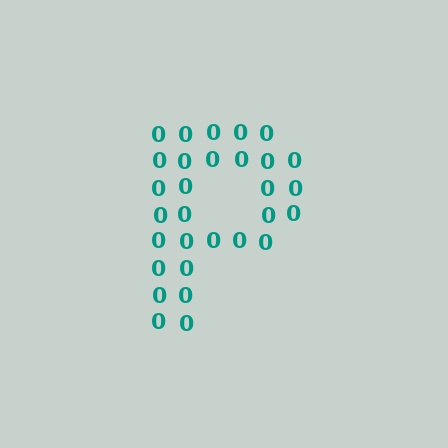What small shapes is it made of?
It is made of small digit 0's.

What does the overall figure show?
The overall figure shows the letter P.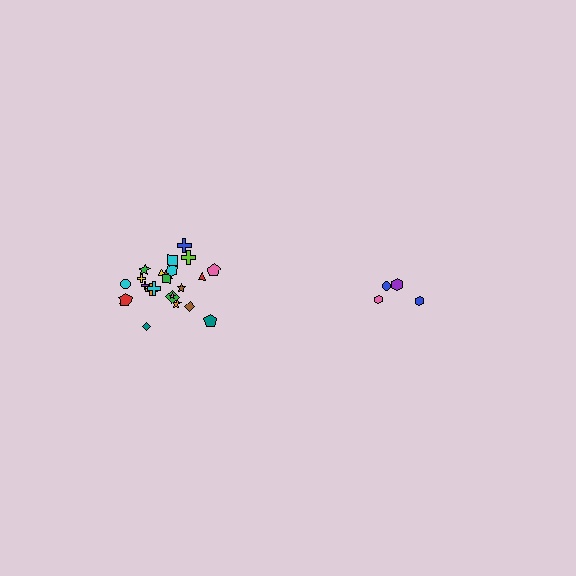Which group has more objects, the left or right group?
The left group.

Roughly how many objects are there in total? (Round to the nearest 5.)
Roughly 30 objects in total.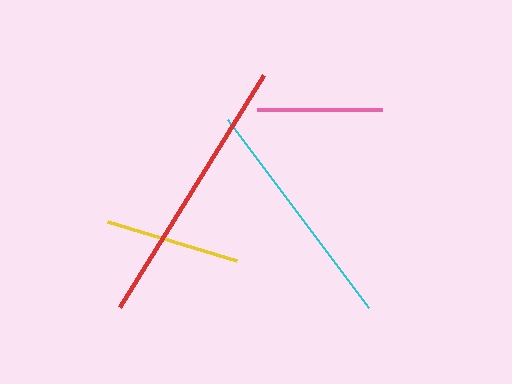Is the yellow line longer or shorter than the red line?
The red line is longer than the yellow line.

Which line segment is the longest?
The red line is the longest at approximately 273 pixels.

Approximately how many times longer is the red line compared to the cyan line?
The red line is approximately 1.2 times the length of the cyan line.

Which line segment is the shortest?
The pink line is the shortest at approximately 125 pixels.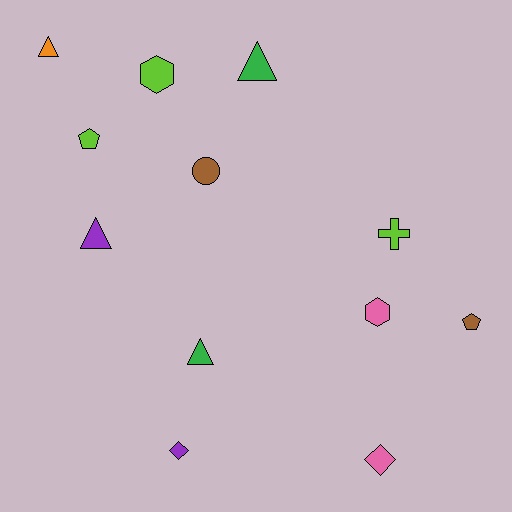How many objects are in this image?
There are 12 objects.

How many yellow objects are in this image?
There are no yellow objects.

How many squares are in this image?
There are no squares.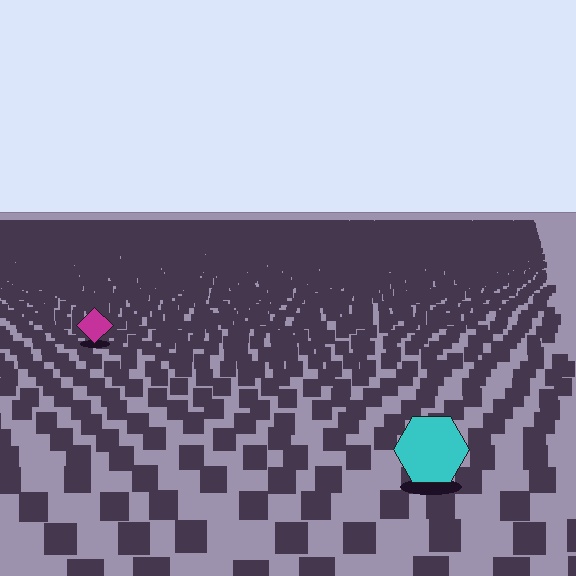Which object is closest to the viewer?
The cyan hexagon is closest. The texture marks near it are larger and more spread out.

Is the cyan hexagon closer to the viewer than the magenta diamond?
Yes. The cyan hexagon is closer — you can tell from the texture gradient: the ground texture is coarser near it.